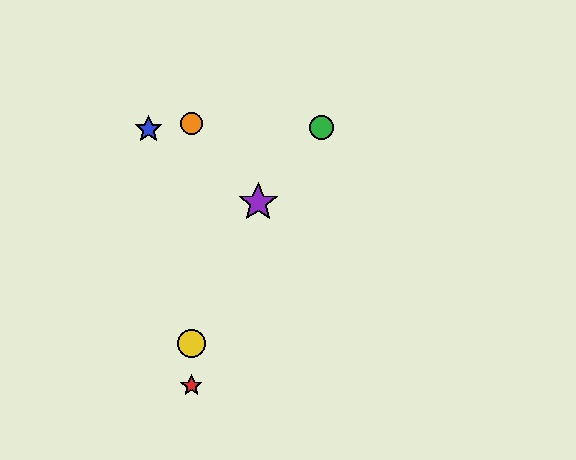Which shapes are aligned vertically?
The red star, the yellow circle, the orange circle are aligned vertically.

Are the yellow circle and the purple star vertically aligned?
No, the yellow circle is at x≈191 and the purple star is at x≈258.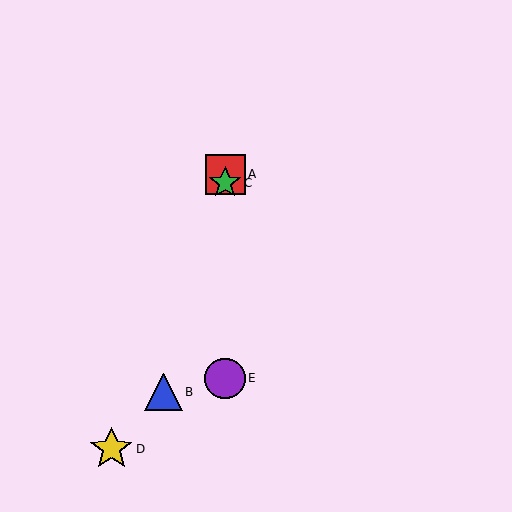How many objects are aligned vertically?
3 objects (A, C, E) are aligned vertically.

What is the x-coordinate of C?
Object C is at x≈225.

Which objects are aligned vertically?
Objects A, C, E are aligned vertically.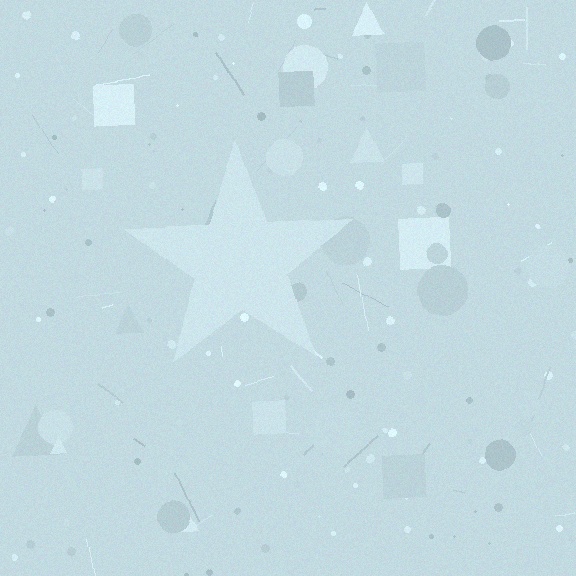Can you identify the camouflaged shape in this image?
The camouflaged shape is a star.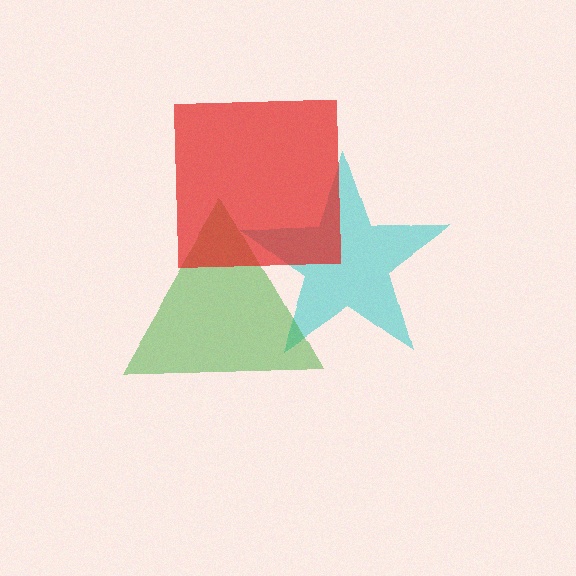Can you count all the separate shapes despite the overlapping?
Yes, there are 3 separate shapes.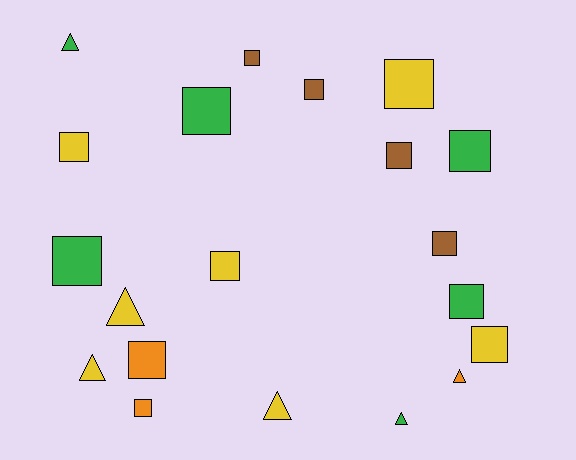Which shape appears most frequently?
Square, with 14 objects.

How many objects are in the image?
There are 20 objects.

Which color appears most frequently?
Yellow, with 7 objects.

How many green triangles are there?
There are 2 green triangles.